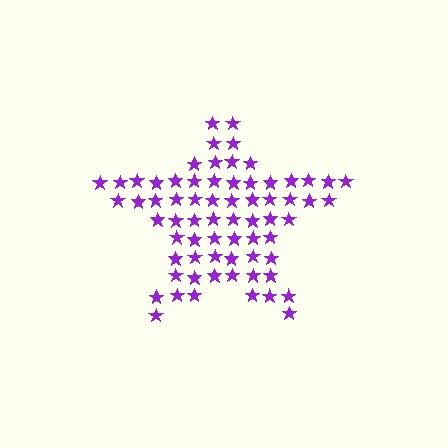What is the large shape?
The large shape is a star.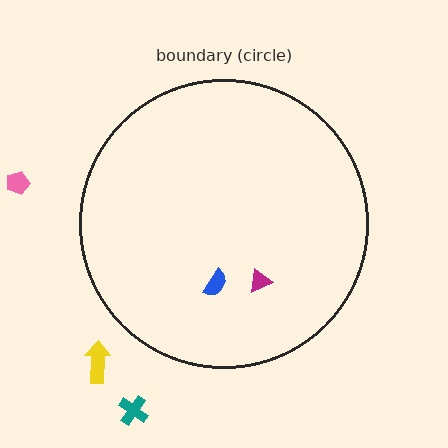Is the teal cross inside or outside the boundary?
Outside.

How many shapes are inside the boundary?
2 inside, 3 outside.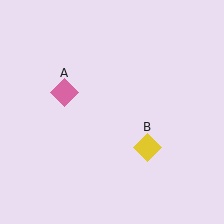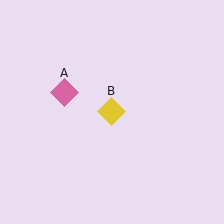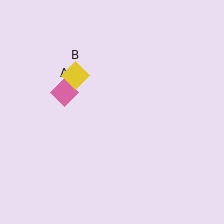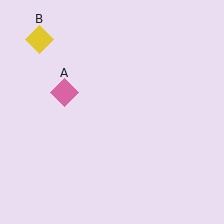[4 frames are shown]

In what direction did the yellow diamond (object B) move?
The yellow diamond (object B) moved up and to the left.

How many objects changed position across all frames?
1 object changed position: yellow diamond (object B).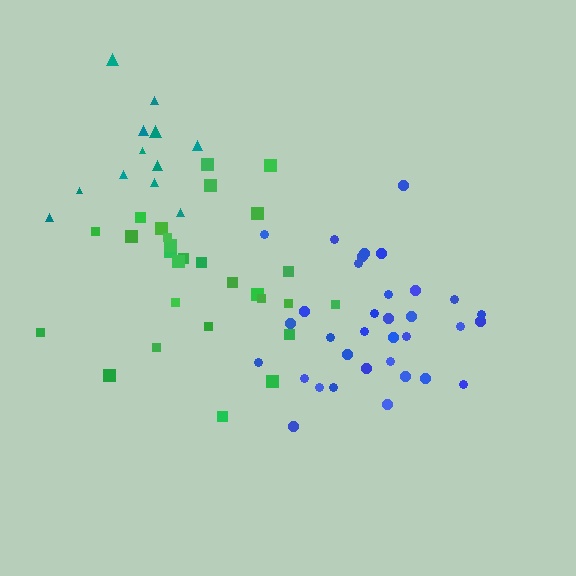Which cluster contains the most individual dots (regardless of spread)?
Blue (34).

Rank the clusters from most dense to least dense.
blue, green, teal.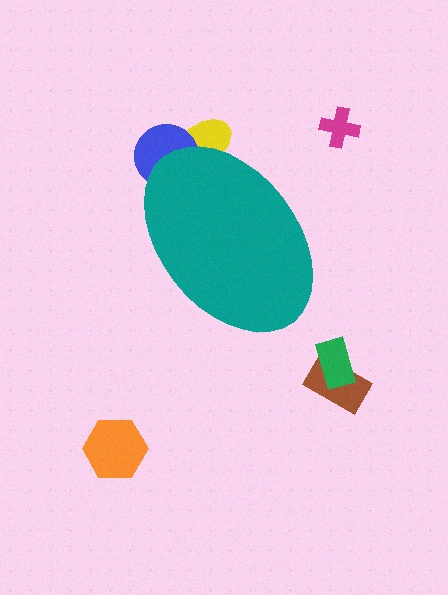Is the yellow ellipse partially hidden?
Yes, the yellow ellipse is partially hidden behind the teal ellipse.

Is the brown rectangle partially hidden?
No, the brown rectangle is fully visible.